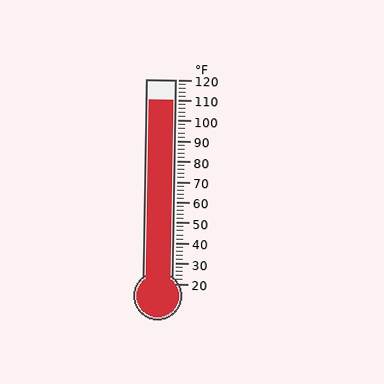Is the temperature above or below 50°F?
The temperature is above 50°F.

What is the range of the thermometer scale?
The thermometer scale ranges from 20°F to 120°F.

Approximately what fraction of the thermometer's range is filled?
The thermometer is filled to approximately 90% of its range.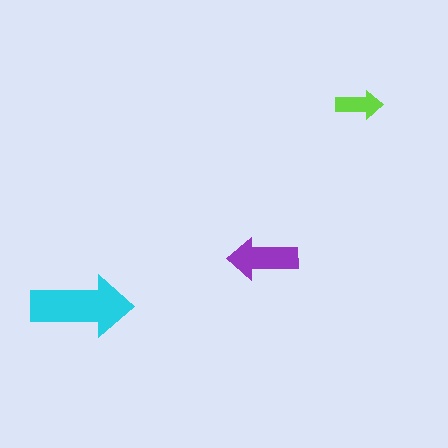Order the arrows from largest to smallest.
the cyan one, the purple one, the lime one.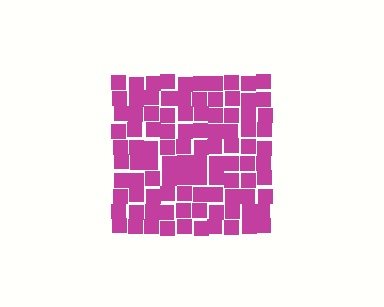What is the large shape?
The large shape is a square.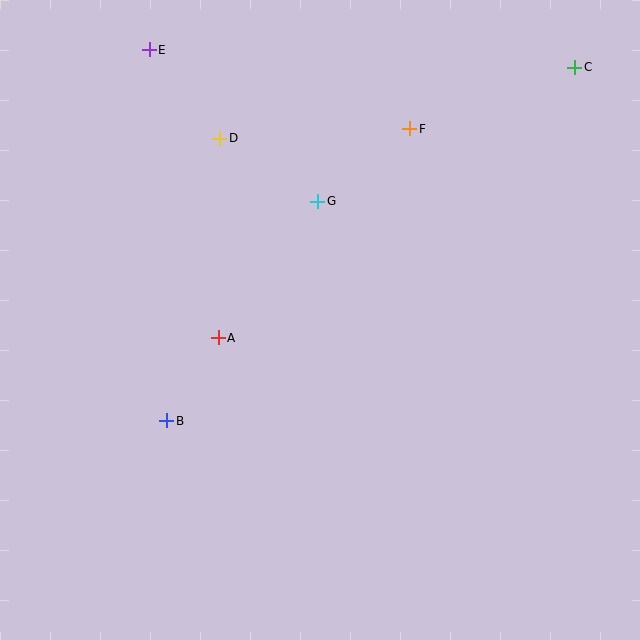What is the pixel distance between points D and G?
The distance between D and G is 117 pixels.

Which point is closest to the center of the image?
Point A at (218, 338) is closest to the center.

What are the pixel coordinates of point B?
Point B is at (167, 421).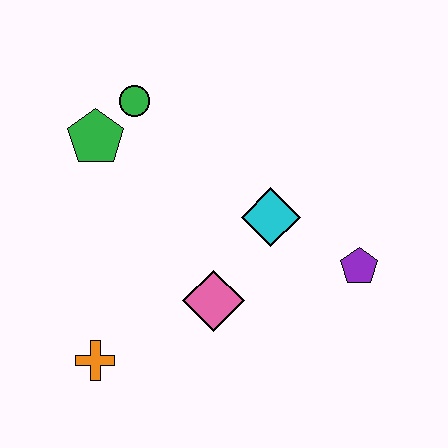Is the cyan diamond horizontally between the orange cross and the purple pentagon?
Yes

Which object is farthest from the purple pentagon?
The green pentagon is farthest from the purple pentagon.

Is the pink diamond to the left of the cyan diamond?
Yes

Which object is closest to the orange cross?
The pink diamond is closest to the orange cross.